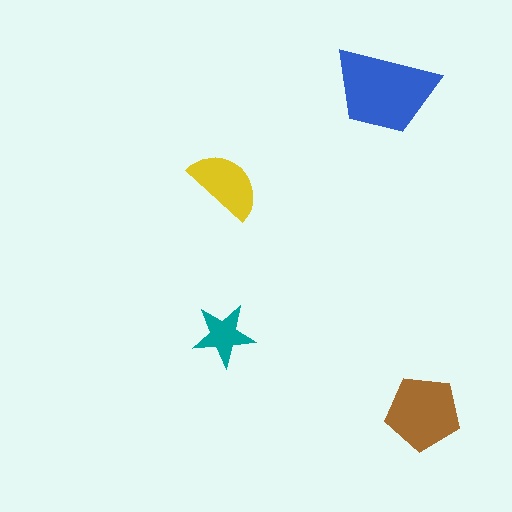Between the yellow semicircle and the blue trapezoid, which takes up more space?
The blue trapezoid.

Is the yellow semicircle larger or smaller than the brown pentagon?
Smaller.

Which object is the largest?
The blue trapezoid.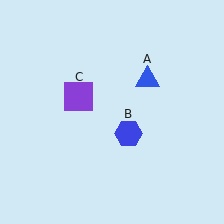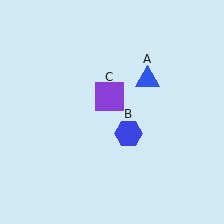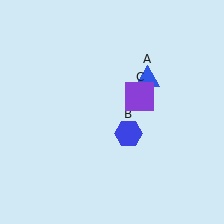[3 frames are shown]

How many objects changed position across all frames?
1 object changed position: purple square (object C).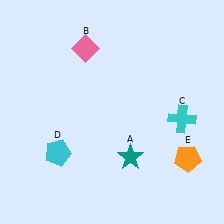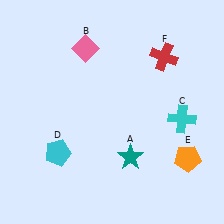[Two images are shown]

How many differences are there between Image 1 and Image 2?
There is 1 difference between the two images.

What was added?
A red cross (F) was added in Image 2.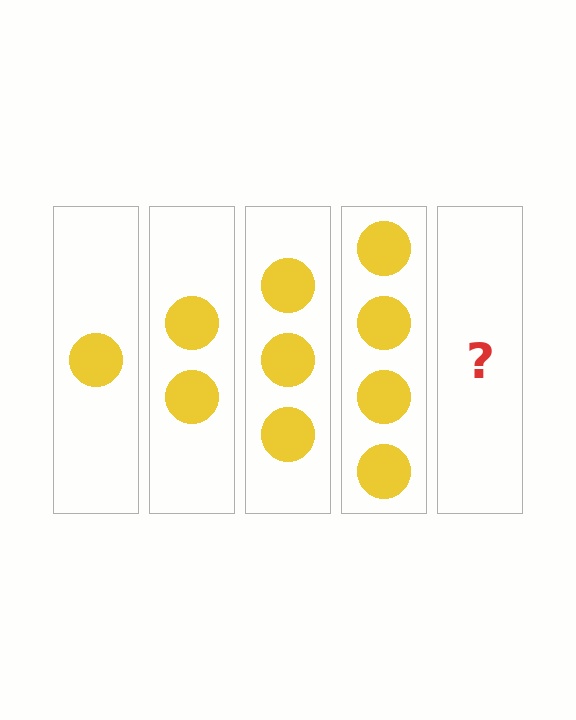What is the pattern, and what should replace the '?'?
The pattern is that each step adds one more circle. The '?' should be 5 circles.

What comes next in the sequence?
The next element should be 5 circles.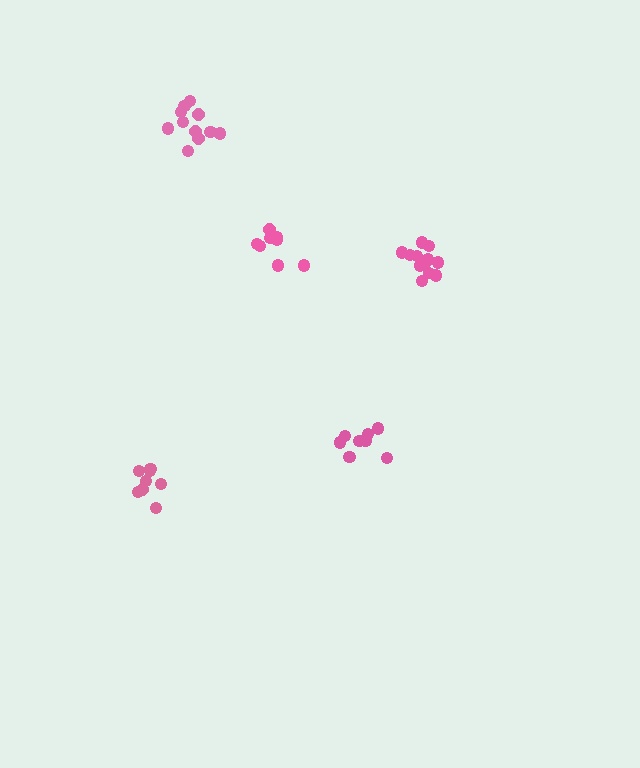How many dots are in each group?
Group 1: 12 dots, Group 2: 8 dots, Group 3: 11 dots, Group 4: 8 dots, Group 5: 8 dots (47 total).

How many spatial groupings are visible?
There are 5 spatial groupings.